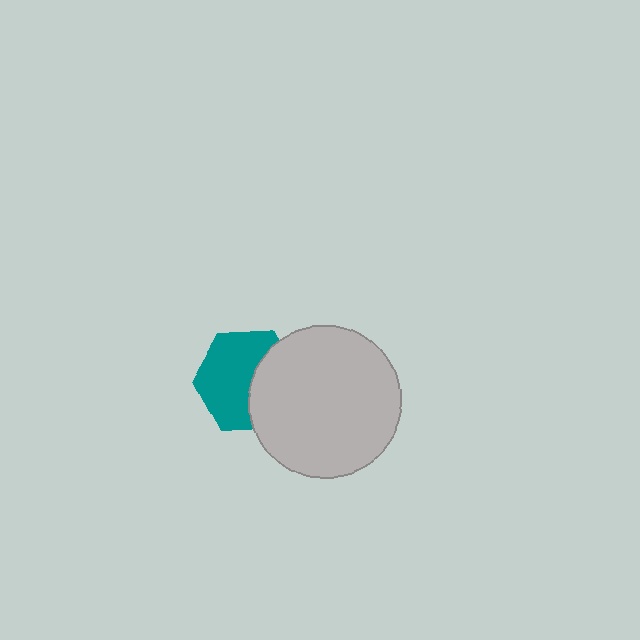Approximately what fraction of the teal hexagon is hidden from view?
Roughly 39% of the teal hexagon is hidden behind the light gray circle.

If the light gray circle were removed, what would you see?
You would see the complete teal hexagon.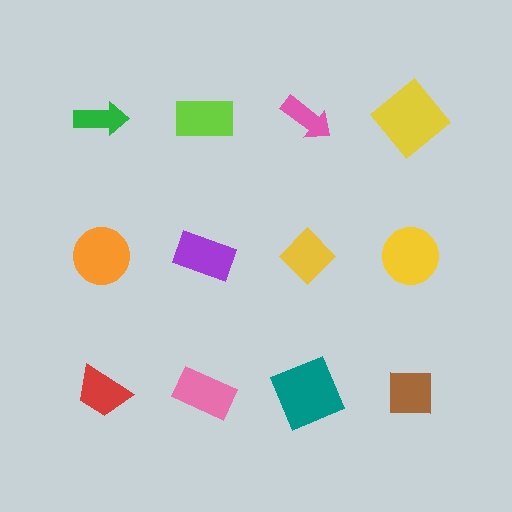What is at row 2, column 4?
A yellow circle.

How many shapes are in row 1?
4 shapes.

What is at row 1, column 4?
A yellow diamond.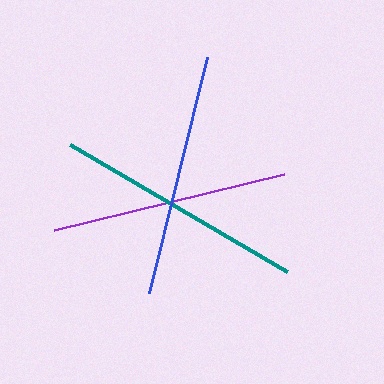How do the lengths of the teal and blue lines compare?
The teal and blue lines are approximately the same length.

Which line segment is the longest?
The teal line is the longest at approximately 251 pixels.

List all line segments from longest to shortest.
From longest to shortest: teal, blue, purple.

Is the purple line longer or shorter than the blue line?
The blue line is longer than the purple line.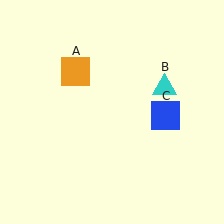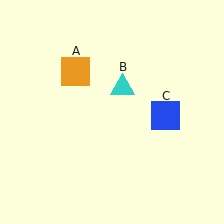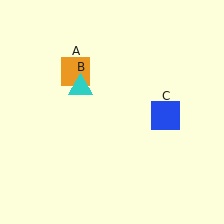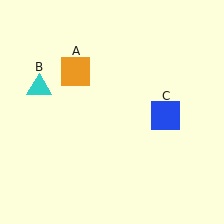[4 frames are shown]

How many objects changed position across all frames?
1 object changed position: cyan triangle (object B).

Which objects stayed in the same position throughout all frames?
Orange square (object A) and blue square (object C) remained stationary.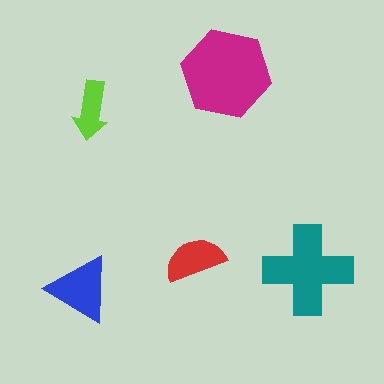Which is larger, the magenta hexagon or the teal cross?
The magenta hexagon.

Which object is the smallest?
The lime arrow.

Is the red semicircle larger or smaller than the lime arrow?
Larger.